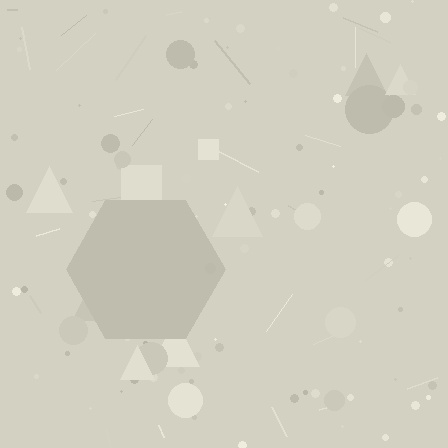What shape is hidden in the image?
A hexagon is hidden in the image.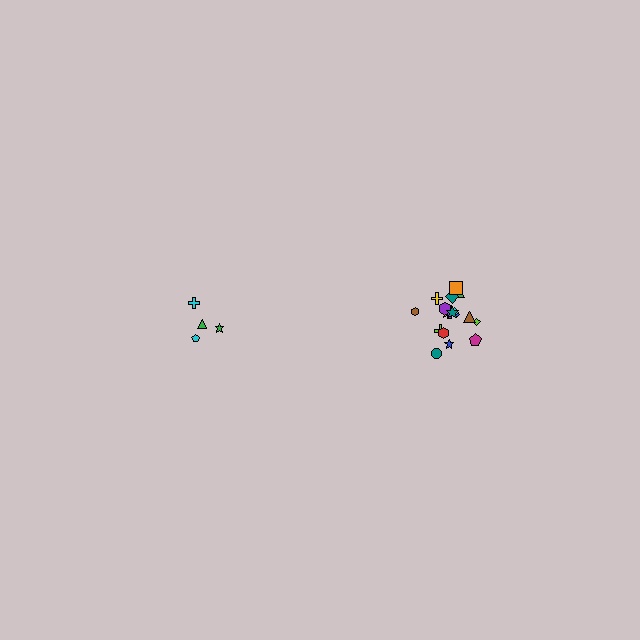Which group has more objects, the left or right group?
The right group.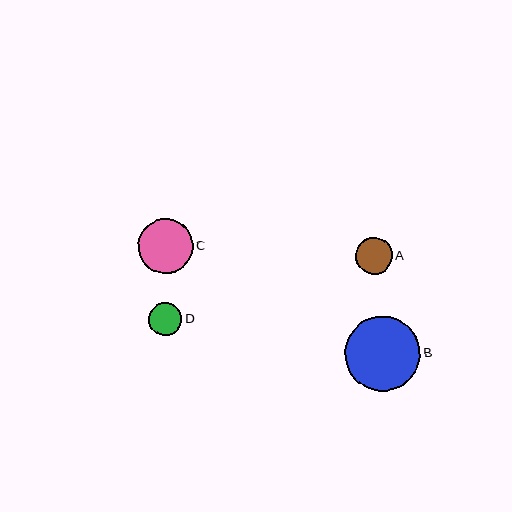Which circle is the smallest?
Circle D is the smallest with a size of approximately 34 pixels.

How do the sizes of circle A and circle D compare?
Circle A and circle D are approximately the same size.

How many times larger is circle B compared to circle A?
Circle B is approximately 2.0 times the size of circle A.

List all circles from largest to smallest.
From largest to smallest: B, C, A, D.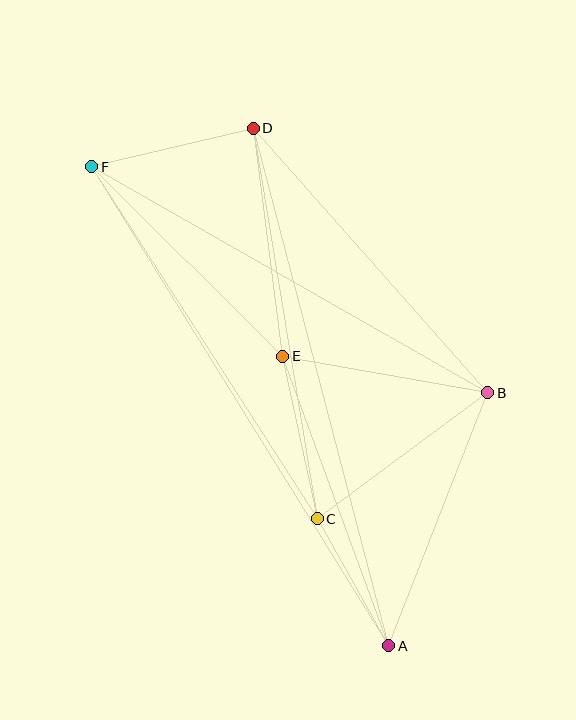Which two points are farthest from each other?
Points A and F are farthest from each other.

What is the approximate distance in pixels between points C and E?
The distance between C and E is approximately 166 pixels.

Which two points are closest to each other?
Points A and C are closest to each other.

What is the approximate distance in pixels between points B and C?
The distance between B and C is approximately 212 pixels.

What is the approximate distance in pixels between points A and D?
The distance between A and D is approximately 535 pixels.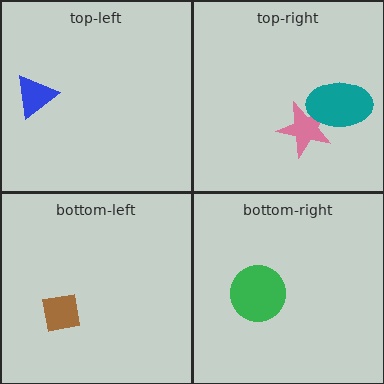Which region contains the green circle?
The bottom-right region.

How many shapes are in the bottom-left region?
1.